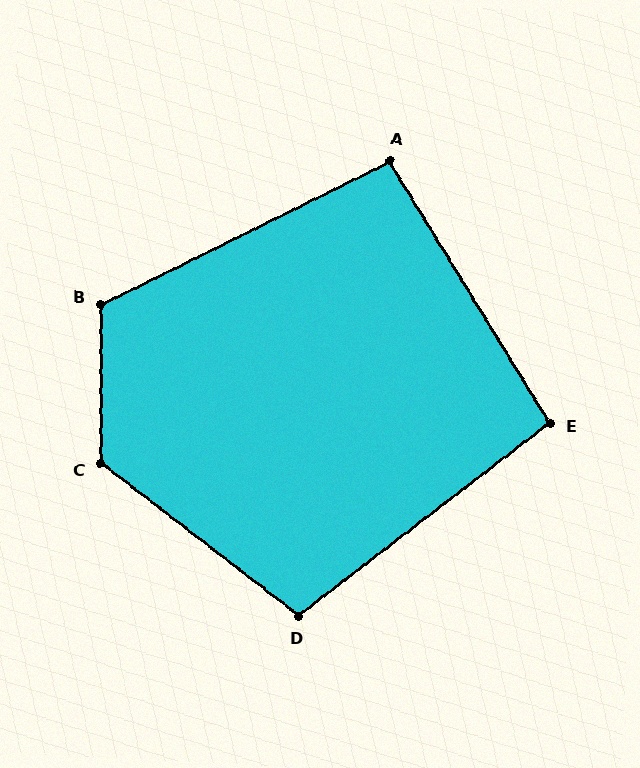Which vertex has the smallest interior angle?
A, at approximately 95 degrees.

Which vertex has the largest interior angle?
C, at approximately 128 degrees.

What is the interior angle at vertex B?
Approximately 116 degrees (obtuse).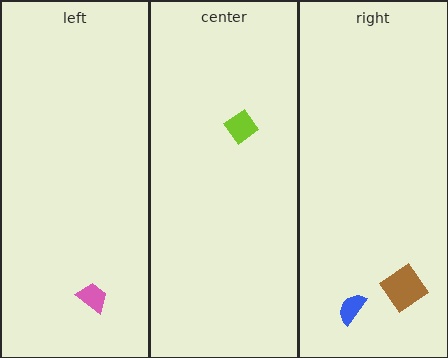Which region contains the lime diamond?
The center region.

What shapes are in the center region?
The lime diamond.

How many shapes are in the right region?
2.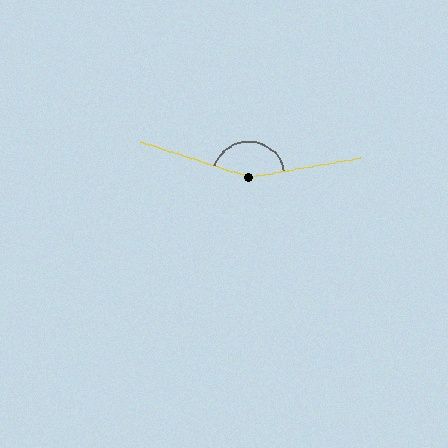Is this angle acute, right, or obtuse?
It is obtuse.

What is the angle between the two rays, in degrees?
Approximately 152 degrees.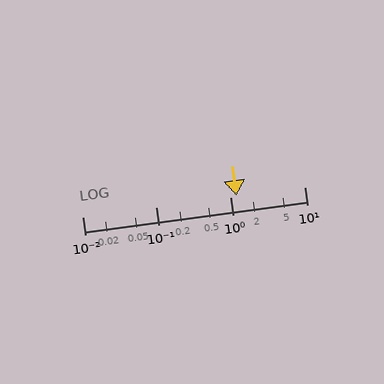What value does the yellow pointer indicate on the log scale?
The pointer indicates approximately 1.2.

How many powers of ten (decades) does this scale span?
The scale spans 3 decades, from 0.01 to 10.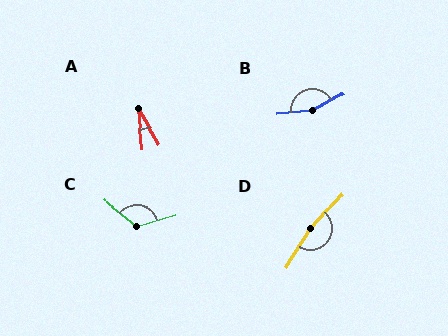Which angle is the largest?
D, at approximately 169 degrees.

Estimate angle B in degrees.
Approximately 156 degrees.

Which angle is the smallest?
A, at approximately 24 degrees.